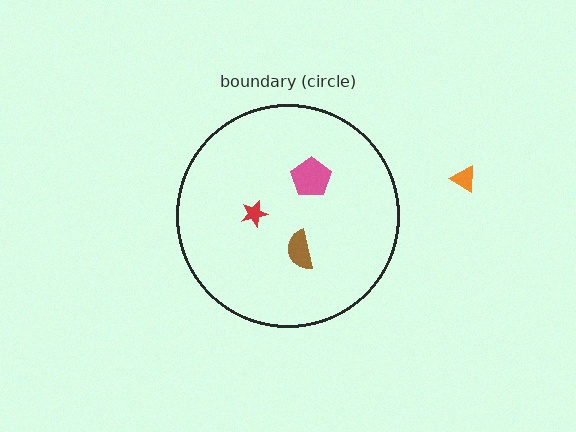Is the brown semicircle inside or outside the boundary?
Inside.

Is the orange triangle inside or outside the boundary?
Outside.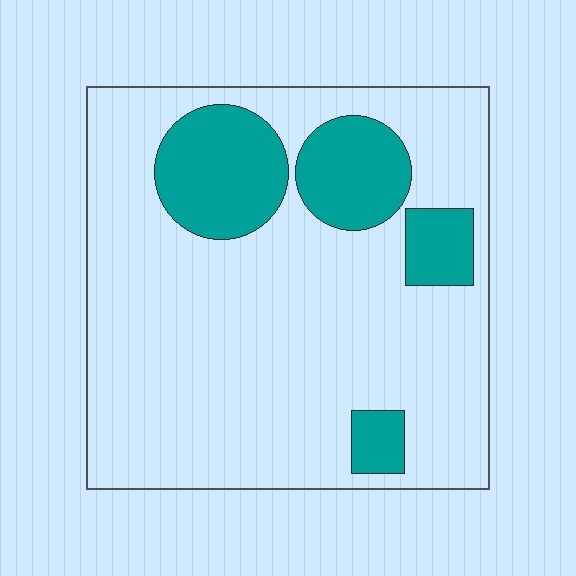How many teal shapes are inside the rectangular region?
4.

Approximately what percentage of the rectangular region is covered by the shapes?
Approximately 20%.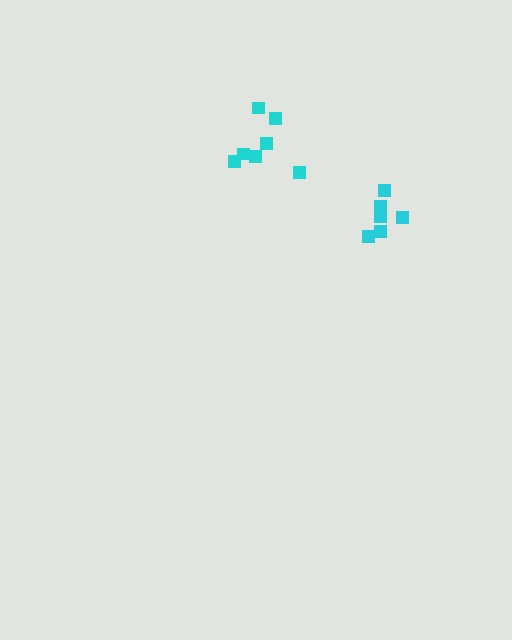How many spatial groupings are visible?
There are 2 spatial groupings.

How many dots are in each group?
Group 1: 7 dots, Group 2: 6 dots (13 total).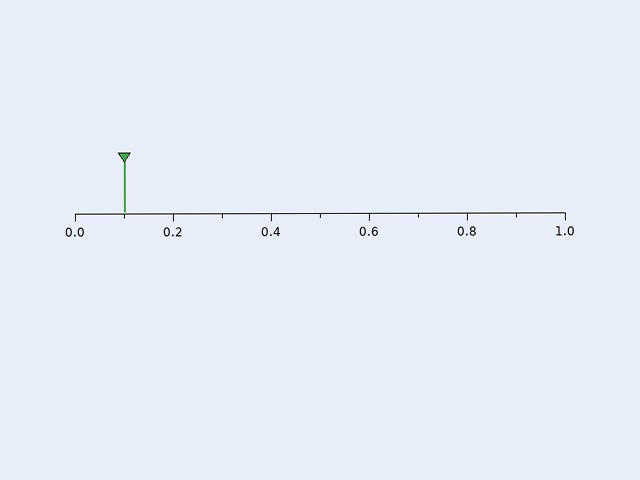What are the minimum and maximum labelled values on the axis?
The axis runs from 0.0 to 1.0.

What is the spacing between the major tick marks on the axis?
The major ticks are spaced 0.2 apart.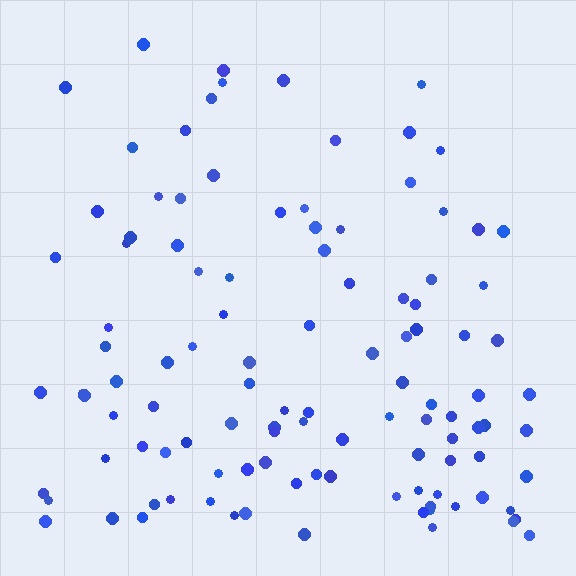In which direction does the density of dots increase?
From top to bottom, with the bottom side densest.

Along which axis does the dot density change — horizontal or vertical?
Vertical.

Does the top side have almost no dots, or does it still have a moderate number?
Still a moderate number, just noticeably fewer than the bottom.